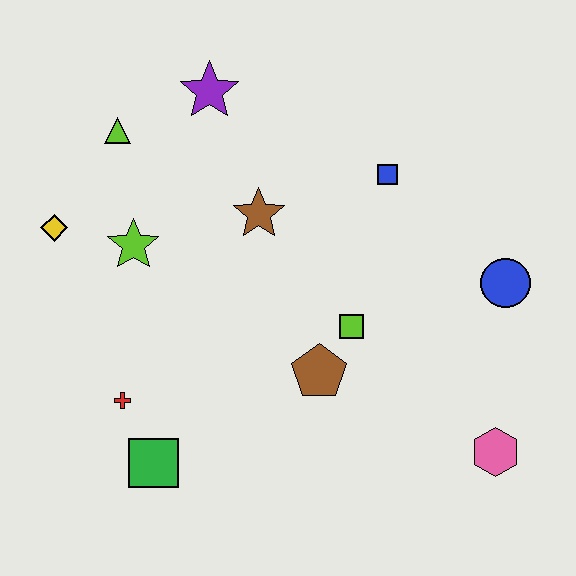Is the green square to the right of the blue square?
No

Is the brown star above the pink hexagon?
Yes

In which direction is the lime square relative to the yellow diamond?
The lime square is to the right of the yellow diamond.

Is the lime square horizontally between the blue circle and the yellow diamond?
Yes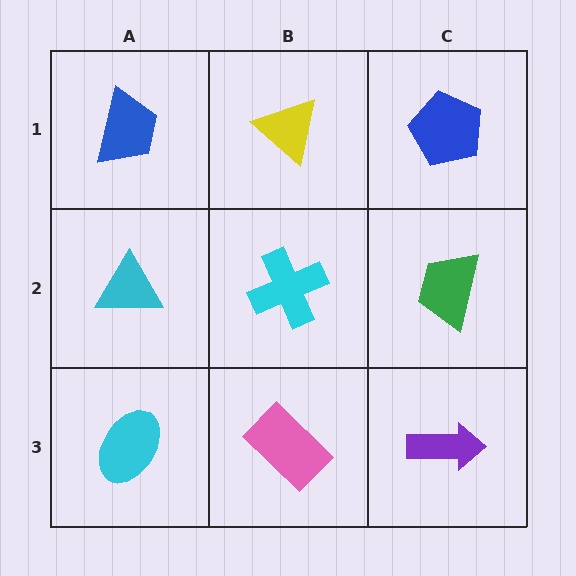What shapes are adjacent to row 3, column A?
A cyan triangle (row 2, column A), a pink rectangle (row 3, column B).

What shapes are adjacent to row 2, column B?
A yellow triangle (row 1, column B), a pink rectangle (row 3, column B), a cyan triangle (row 2, column A), a green trapezoid (row 2, column C).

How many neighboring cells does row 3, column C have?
2.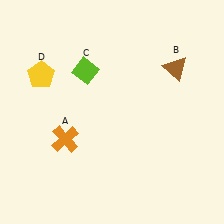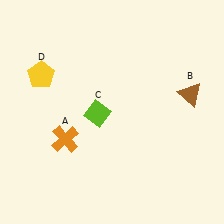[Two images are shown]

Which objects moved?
The objects that moved are: the brown triangle (B), the lime diamond (C).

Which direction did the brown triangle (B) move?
The brown triangle (B) moved down.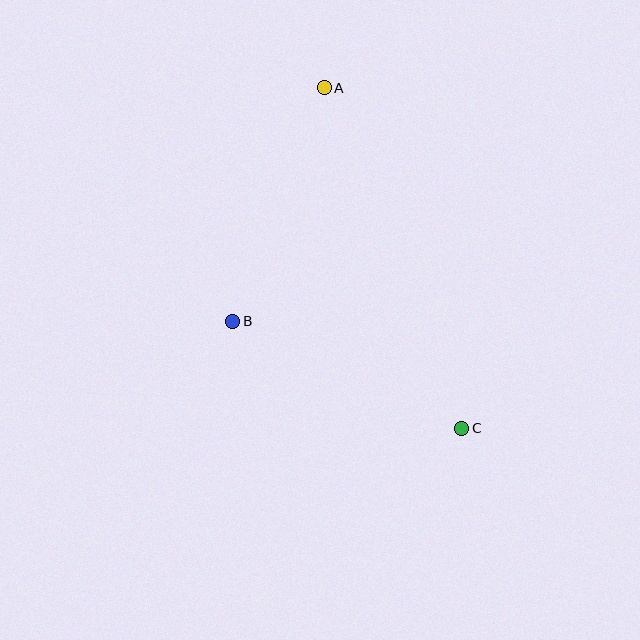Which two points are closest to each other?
Points A and B are closest to each other.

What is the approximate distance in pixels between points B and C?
The distance between B and C is approximately 253 pixels.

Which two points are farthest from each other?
Points A and C are farthest from each other.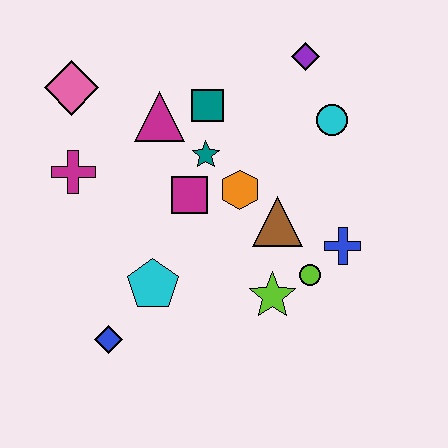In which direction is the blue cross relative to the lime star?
The blue cross is to the right of the lime star.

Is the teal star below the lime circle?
No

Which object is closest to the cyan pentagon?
The blue diamond is closest to the cyan pentagon.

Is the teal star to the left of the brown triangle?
Yes